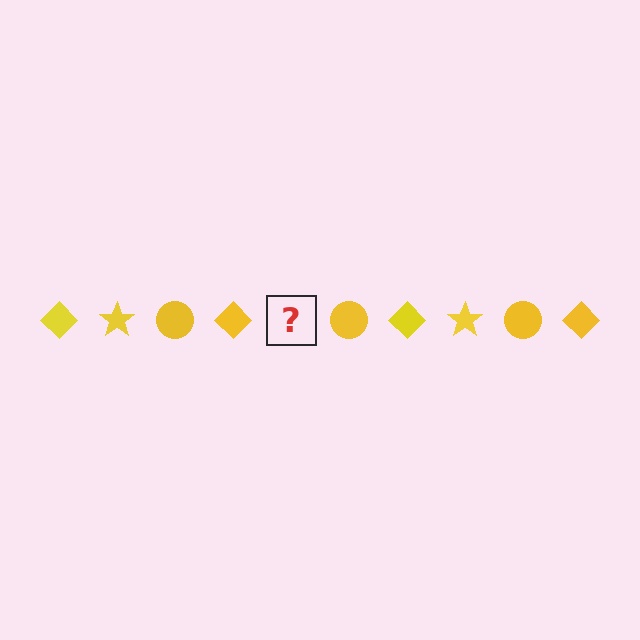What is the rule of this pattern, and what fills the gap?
The rule is that the pattern cycles through diamond, star, circle shapes in yellow. The gap should be filled with a yellow star.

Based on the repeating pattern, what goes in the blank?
The blank should be a yellow star.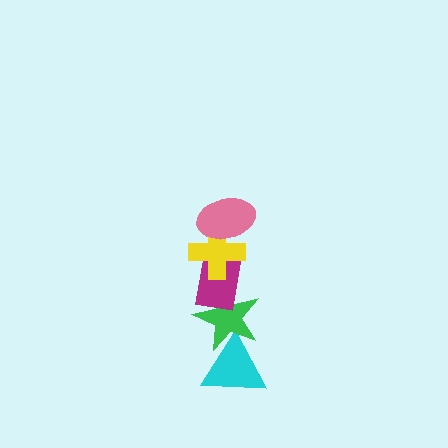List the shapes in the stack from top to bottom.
From top to bottom: the pink ellipse, the yellow cross, the magenta rectangle, the green star, the cyan triangle.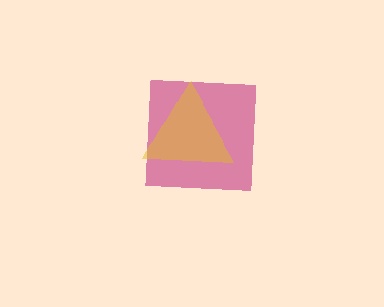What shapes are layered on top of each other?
The layered shapes are: a magenta square, a yellow triangle.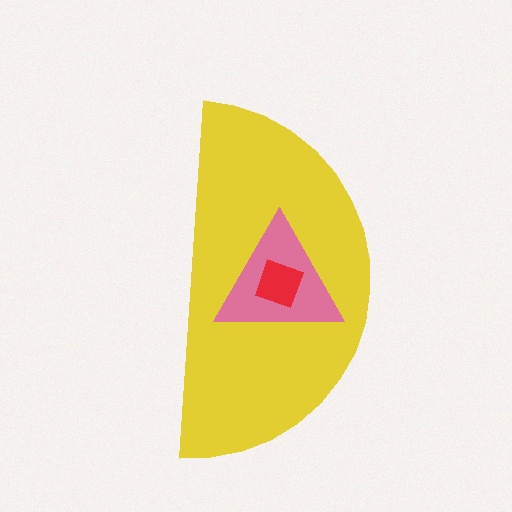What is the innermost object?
The red square.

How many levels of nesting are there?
3.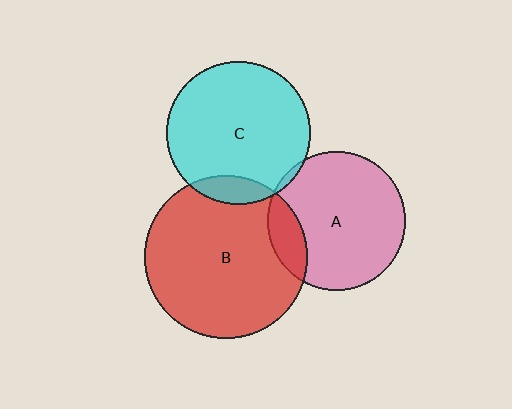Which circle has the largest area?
Circle B (red).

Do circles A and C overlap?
Yes.